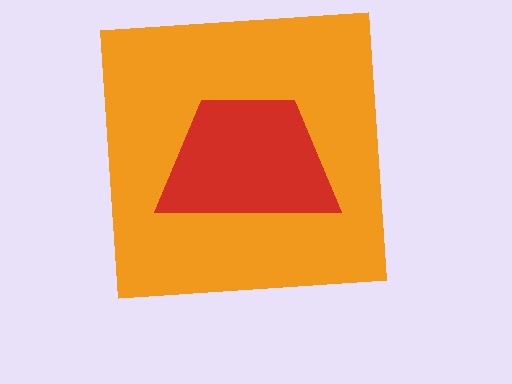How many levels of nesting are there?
2.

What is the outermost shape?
The orange square.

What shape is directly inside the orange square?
The red trapezoid.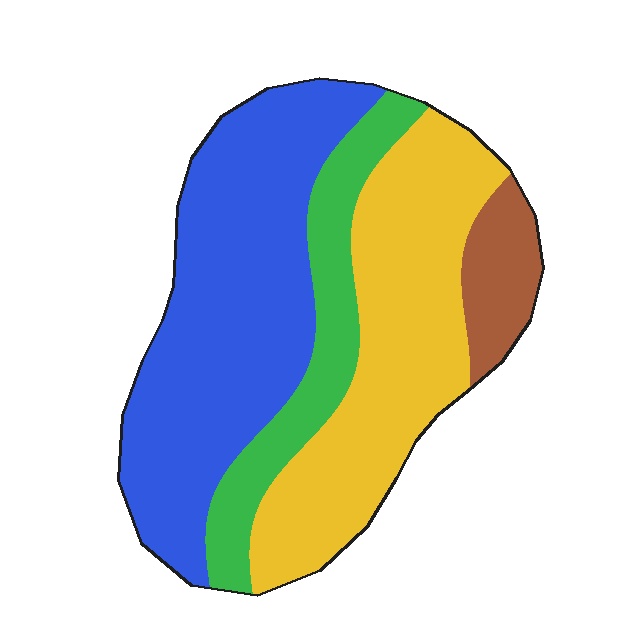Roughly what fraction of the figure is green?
Green takes up about one sixth (1/6) of the figure.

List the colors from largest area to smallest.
From largest to smallest: blue, yellow, green, brown.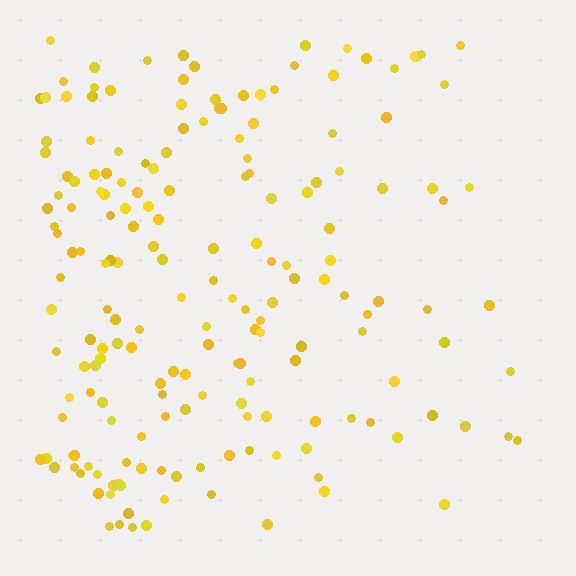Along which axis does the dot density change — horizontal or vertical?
Horizontal.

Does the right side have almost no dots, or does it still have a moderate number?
Still a moderate number, just noticeably fewer than the left.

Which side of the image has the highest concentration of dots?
The left.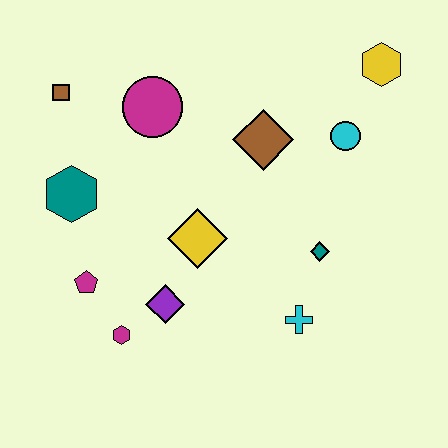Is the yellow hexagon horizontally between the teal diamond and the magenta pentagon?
No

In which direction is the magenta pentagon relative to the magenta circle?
The magenta pentagon is below the magenta circle.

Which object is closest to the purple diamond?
The magenta hexagon is closest to the purple diamond.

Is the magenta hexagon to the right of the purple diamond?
No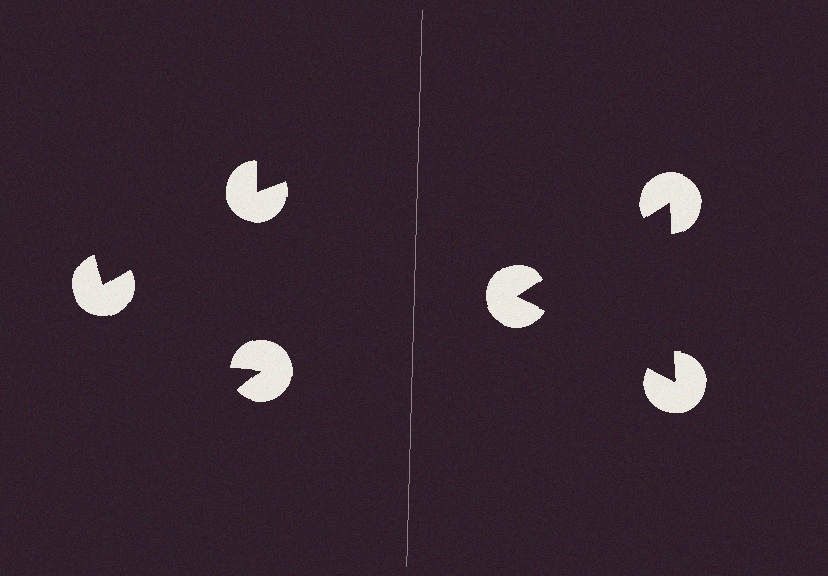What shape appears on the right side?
An illusory triangle.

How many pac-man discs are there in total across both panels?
6 — 3 on each side.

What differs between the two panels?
The pac-man discs are positioned identically on both sides; only the wedge orientations differ. On the right they align to a triangle; on the left they are misaligned.